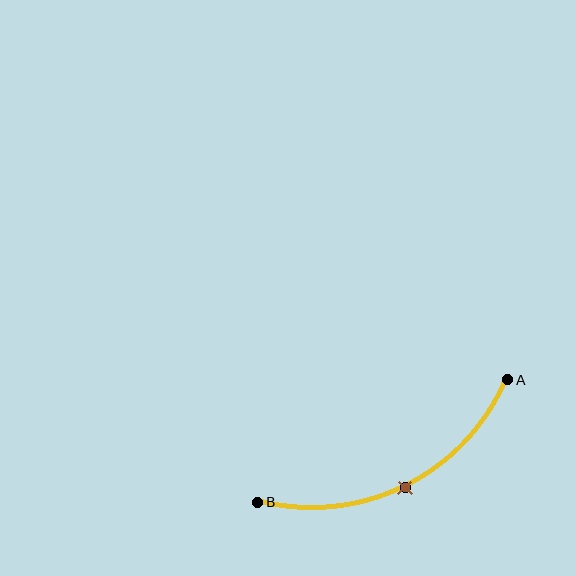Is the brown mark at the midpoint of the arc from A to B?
Yes. The brown mark lies on the arc at equal arc-length from both A and B — it is the arc midpoint.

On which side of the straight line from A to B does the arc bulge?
The arc bulges below the straight line connecting A and B.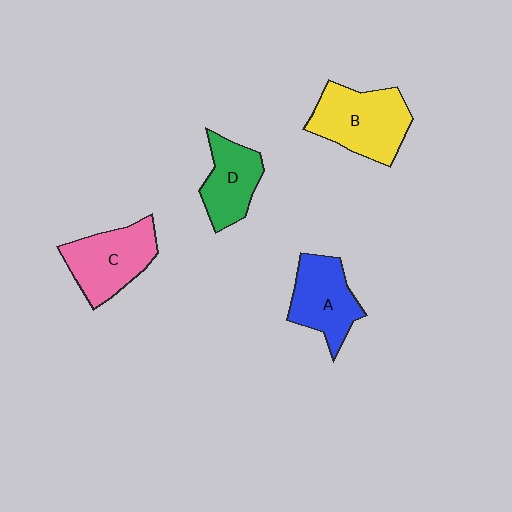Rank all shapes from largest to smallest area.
From largest to smallest: B (yellow), C (pink), A (blue), D (green).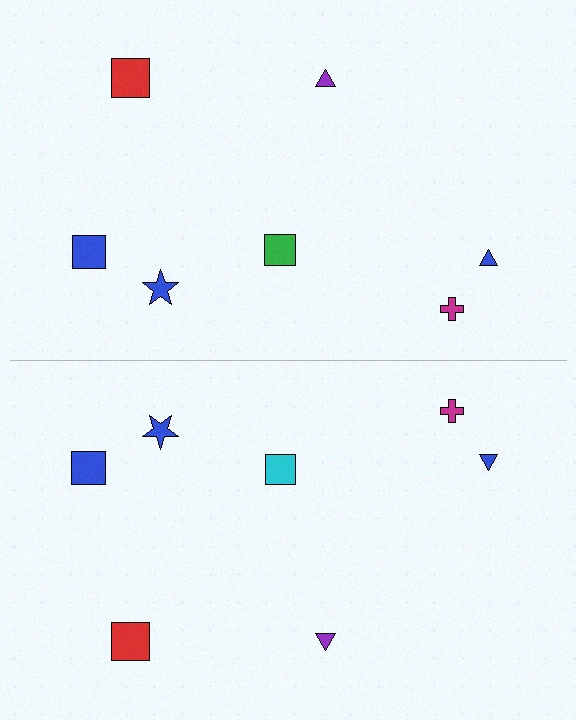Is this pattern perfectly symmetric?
No, the pattern is not perfectly symmetric. The cyan square on the bottom side breaks the symmetry — its mirror counterpart is green.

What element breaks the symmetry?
The cyan square on the bottom side breaks the symmetry — its mirror counterpart is green.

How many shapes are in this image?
There are 14 shapes in this image.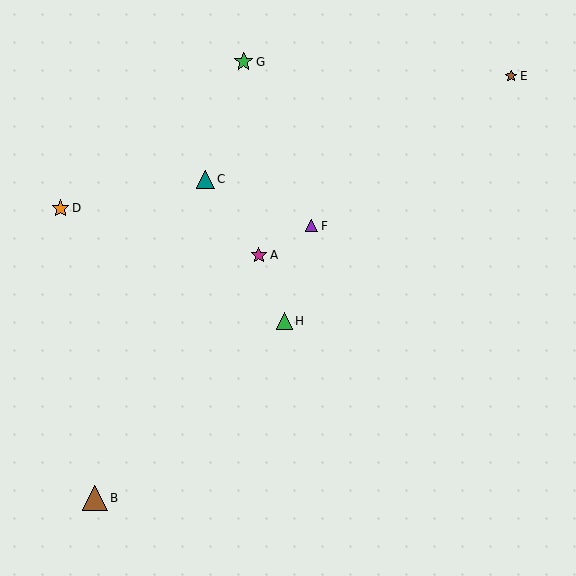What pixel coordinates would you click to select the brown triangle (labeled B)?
Click at (95, 498) to select the brown triangle B.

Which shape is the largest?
The brown triangle (labeled B) is the largest.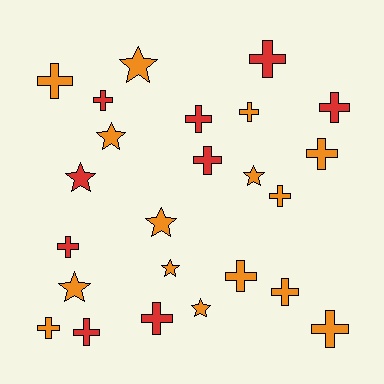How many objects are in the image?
There are 24 objects.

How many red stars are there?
There is 1 red star.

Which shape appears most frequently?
Cross, with 16 objects.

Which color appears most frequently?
Orange, with 15 objects.